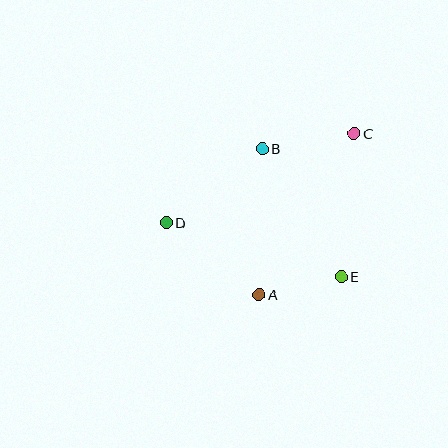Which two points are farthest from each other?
Points C and D are farthest from each other.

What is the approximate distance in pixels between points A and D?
The distance between A and D is approximately 118 pixels.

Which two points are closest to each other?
Points A and E are closest to each other.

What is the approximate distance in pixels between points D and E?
The distance between D and E is approximately 183 pixels.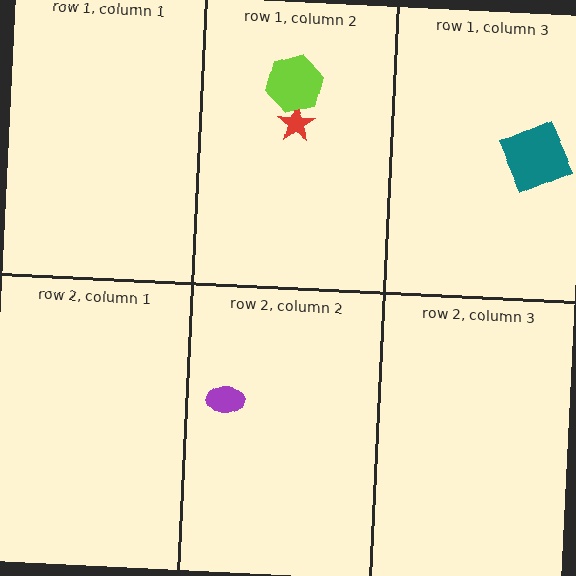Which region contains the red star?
The row 1, column 2 region.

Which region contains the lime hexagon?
The row 1, column 2 region.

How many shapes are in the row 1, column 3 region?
1.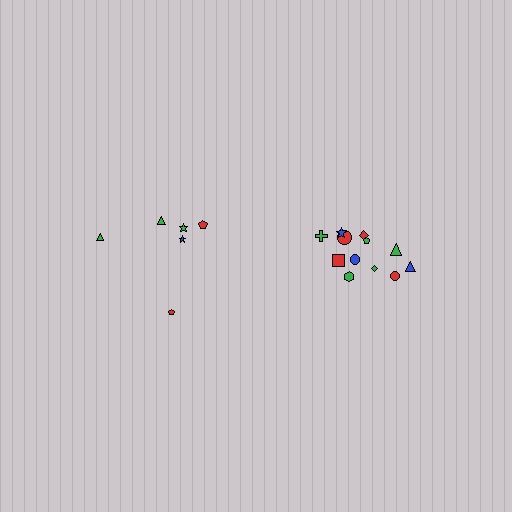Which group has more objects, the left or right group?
The right group.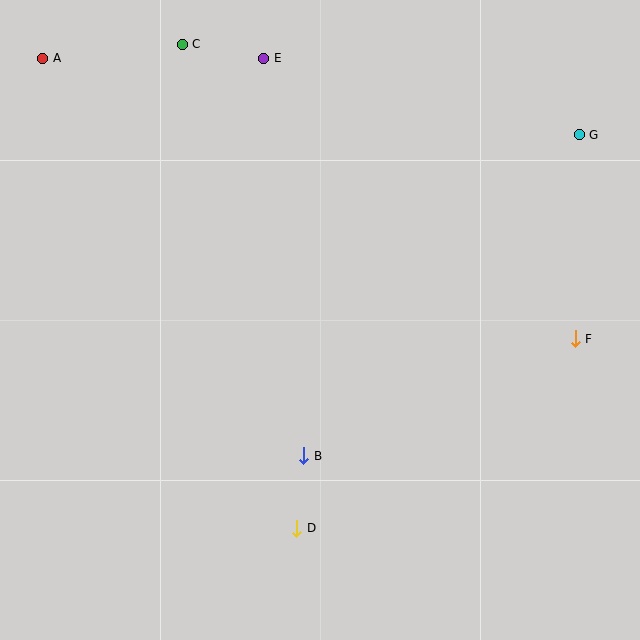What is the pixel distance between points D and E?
The distance between D and E is 471 pixels.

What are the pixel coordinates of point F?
Point F is at (575, 339).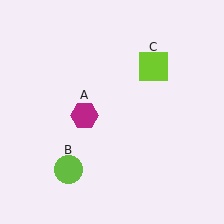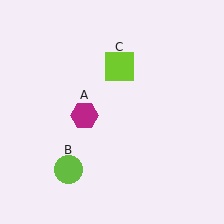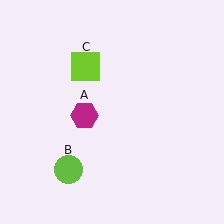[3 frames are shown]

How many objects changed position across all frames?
1 object changed position: lime square (object C).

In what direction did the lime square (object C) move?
The lime square (object C) moved left.